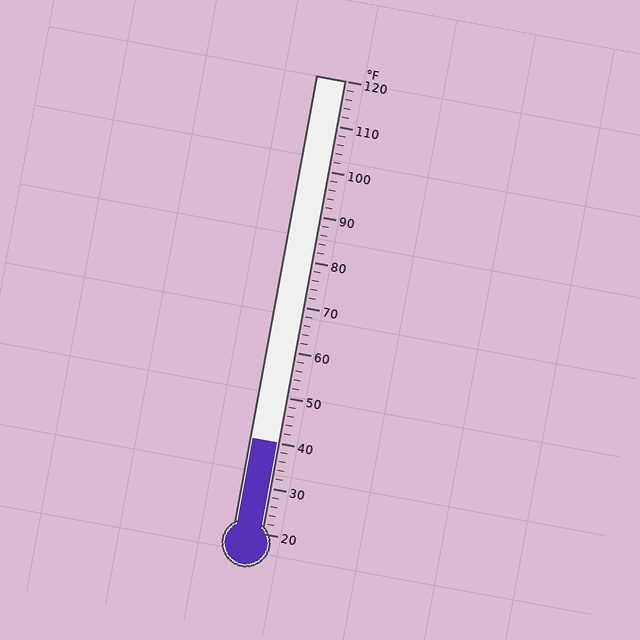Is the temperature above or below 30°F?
The temperature is above 30°F.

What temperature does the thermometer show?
The thermometer shows approximately 40°F.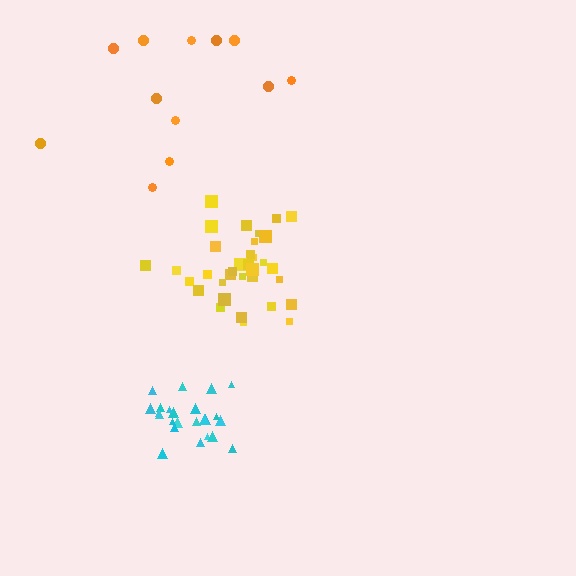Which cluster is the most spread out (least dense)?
Orange.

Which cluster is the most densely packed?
Cyan.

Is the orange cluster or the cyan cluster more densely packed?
Cyan.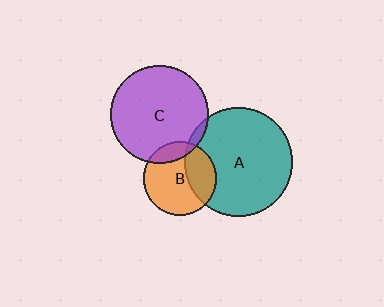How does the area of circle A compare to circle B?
Approximately 2.2 times.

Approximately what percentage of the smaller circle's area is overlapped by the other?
Approximately 5%.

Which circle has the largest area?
Circle A (teal).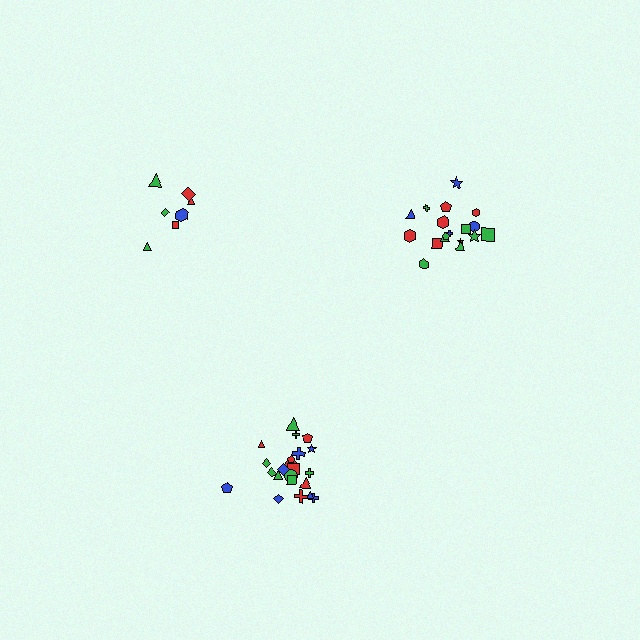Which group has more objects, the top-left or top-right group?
The top-right group.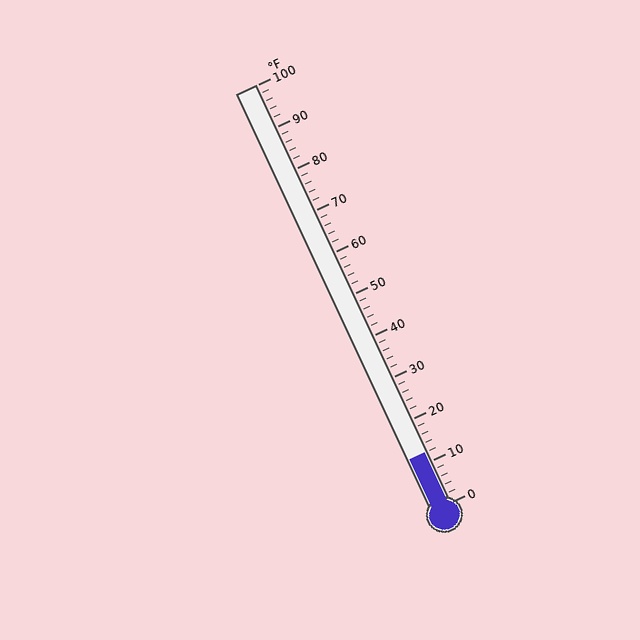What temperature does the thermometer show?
The thermometer shows approximately 12°F.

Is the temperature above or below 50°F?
The temperature is below 50°F.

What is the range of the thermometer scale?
The thermometer scale ranges from 0°F to 100°F.